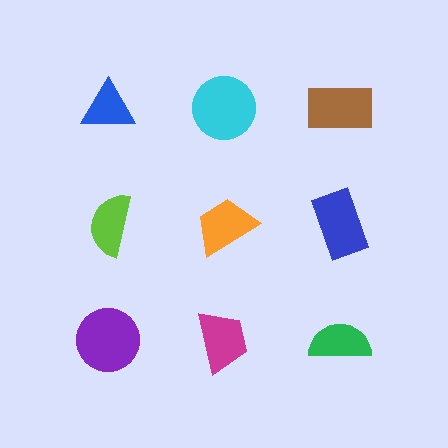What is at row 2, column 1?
A lime semicircle.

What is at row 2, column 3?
A blue rectangle.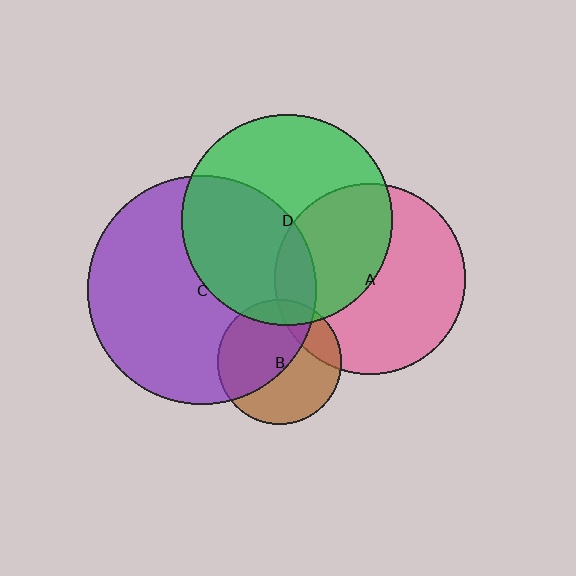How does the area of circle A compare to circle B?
Approximately 2.4 times.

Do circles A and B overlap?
Yes.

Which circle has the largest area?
Circle C (purple).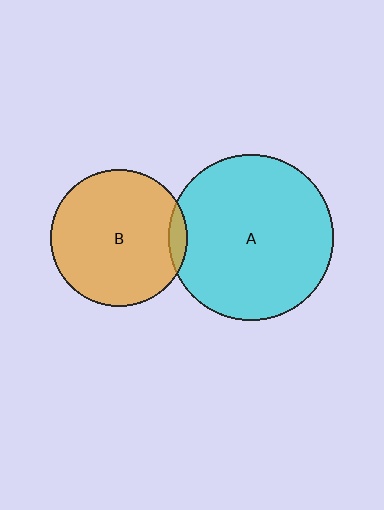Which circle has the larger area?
Circle A (cyan).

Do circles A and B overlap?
Yes.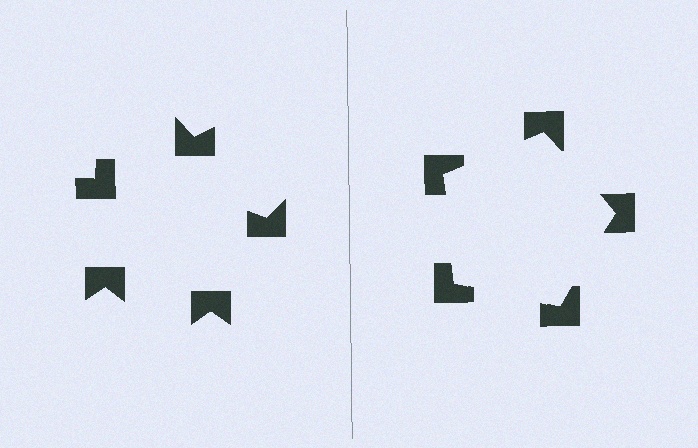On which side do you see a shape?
An illusory pentagon appears on the right side. On the left side the wedge cuts are rotated, so no coherent shape forms.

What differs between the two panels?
The notched squares are positioned identically on both sides; only the wedge orientations differ. On the right they align to a pentagon; on the left they are misaligned.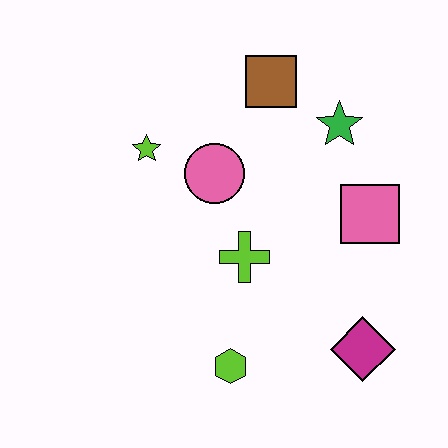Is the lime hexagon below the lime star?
Yes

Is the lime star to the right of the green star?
No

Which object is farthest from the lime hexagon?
The brown square is farthest from the lime hexagon.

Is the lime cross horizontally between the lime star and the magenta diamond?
Yes